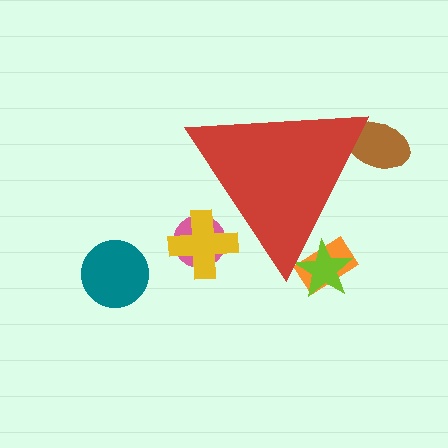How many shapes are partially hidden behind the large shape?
5 shapes are partially hidden.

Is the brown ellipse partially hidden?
Yes, the brown ellipse is partially hidden behind the red triangle.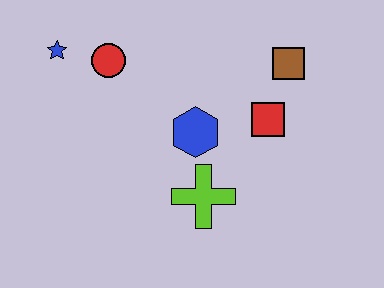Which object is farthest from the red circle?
The brown square is farthest from the red circle.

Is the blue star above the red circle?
Yes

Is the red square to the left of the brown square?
Yes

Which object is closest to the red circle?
The blue star is closest to the red circle.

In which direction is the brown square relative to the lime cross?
The brown square is above the lime cross.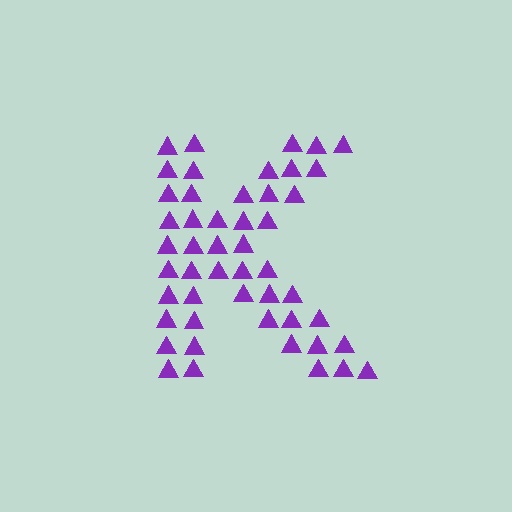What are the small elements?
The small elements are triangles.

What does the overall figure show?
The overall figure shows the letter K.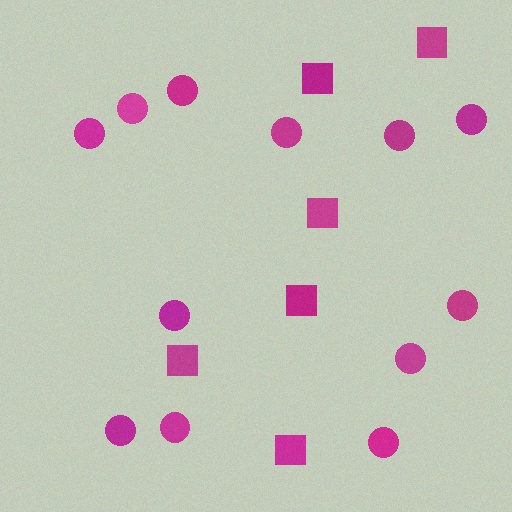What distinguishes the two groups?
There are 2 groups: one group of circles (12) and one group of squares (6).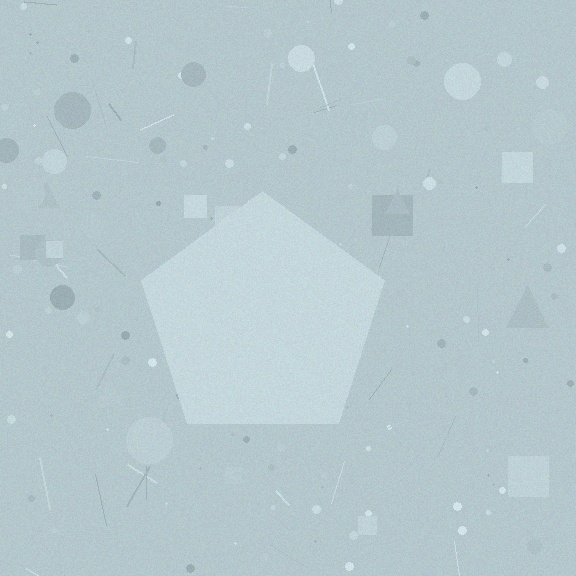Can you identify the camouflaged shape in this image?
The camouflaged shape is a pentagon.